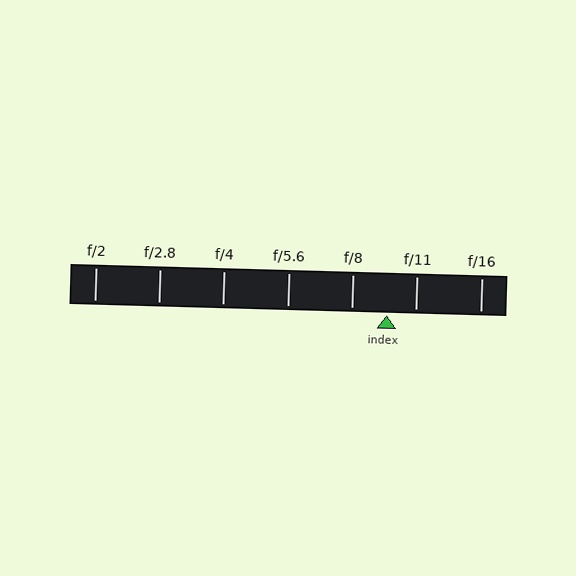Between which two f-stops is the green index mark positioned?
The index mark is between f/8 and f/11.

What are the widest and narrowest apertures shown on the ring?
The widest aperture shown is f/2 and the narrowest is f/16.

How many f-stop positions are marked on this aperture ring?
There are 7 f-stop positions marked.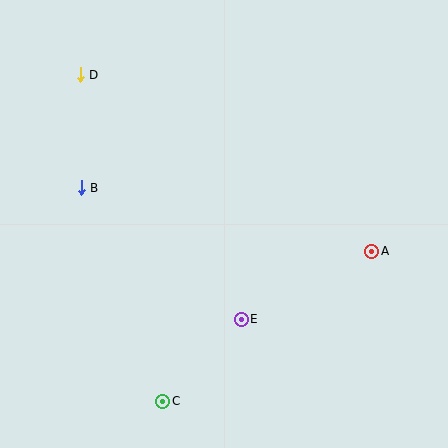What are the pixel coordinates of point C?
Point C is at (163, 401).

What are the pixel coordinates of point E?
Point E is at (241, 319).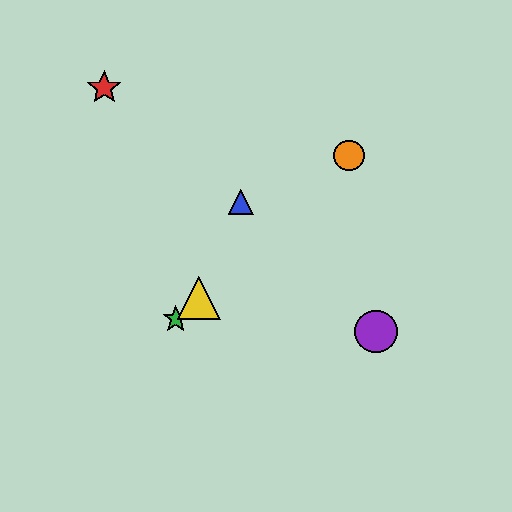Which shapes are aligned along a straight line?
The green star, the yellow triangle, the orange circle are aligned along a straight line.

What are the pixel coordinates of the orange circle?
The orange circle is at (349, 155).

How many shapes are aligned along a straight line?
3 shapes (the green star, the yellow triangle, the orange circle) are aligned along a straight line.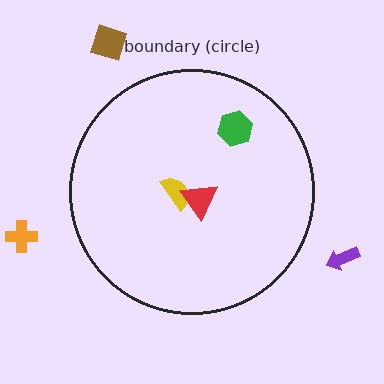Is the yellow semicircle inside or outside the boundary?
Inside.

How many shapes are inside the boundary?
3 inside, 3 outside.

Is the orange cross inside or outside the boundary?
Outside.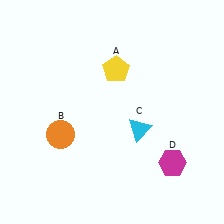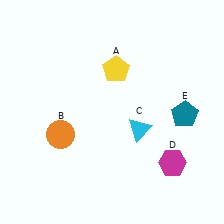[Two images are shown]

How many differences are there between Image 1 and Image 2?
There is 1 difference between the two images.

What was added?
A teal pentagon (E) was added in Image 2.